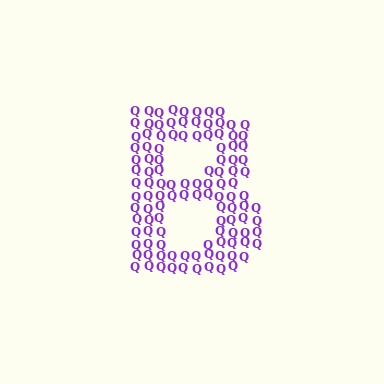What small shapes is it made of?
It is made of small letter Q's.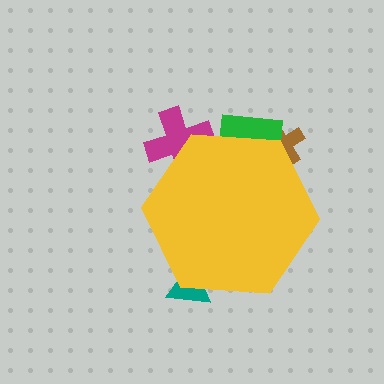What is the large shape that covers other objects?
A yellow hexagon.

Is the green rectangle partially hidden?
Yes, the green rectangle is partially hidden behind the yellow hexagon.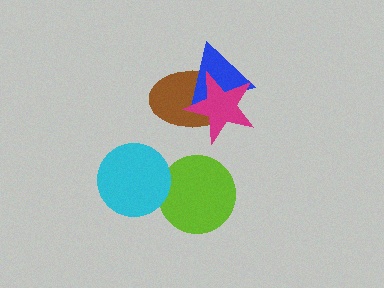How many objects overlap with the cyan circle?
1 object overlaps with the cyan circle.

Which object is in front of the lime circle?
The cyan circle is in front of the lime circle.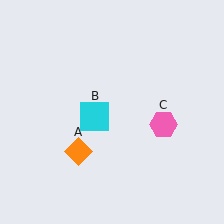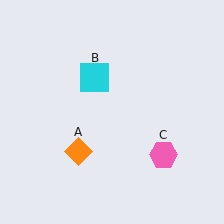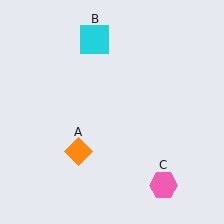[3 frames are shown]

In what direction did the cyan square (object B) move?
The cyan square (object B) moved up.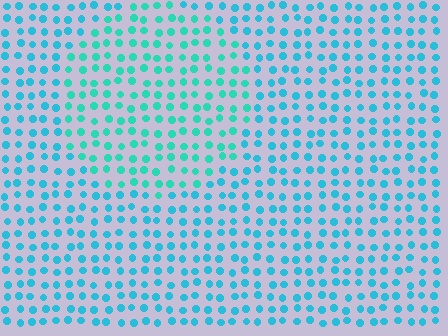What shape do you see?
I see a circle.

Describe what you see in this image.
The image is filled with small cyan elements in a uniform arrangement. A circle-shaped region is visible where the elements are tinted to a slightly different hue, forming a subtle color boundary.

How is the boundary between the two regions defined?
The boundary is defined purely by a slight shift in hue (about 22 degrees). Spacing, size, and orientation are identical on both sides.